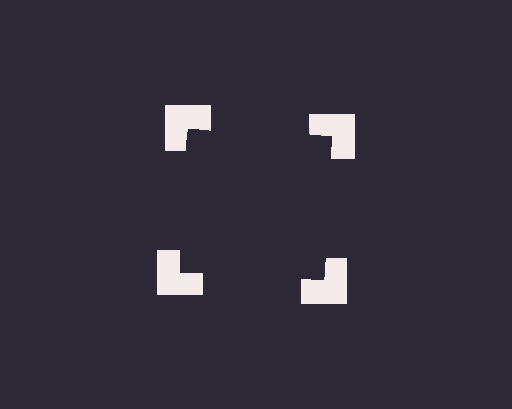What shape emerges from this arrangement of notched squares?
An illusory square — its edges are inferred from the aligned wedge cuts in the notched squares, not physically drawn.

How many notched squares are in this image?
There are 4 — one at each vertex of the illusory square.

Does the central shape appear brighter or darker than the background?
It typically appears slightly darker than the background, even though no actual brightness change is drawn.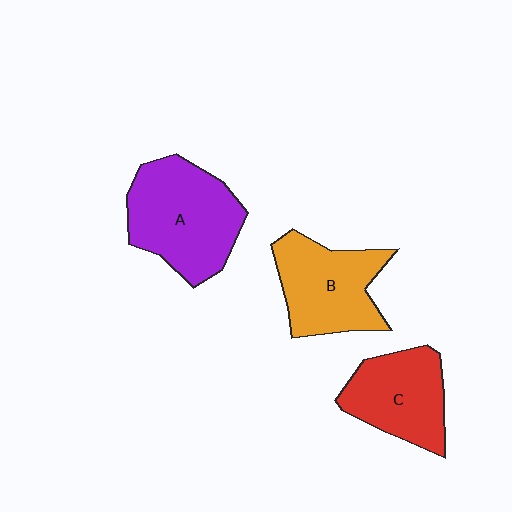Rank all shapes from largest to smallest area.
From largest to smallest: A (purple), B (orange), C (red).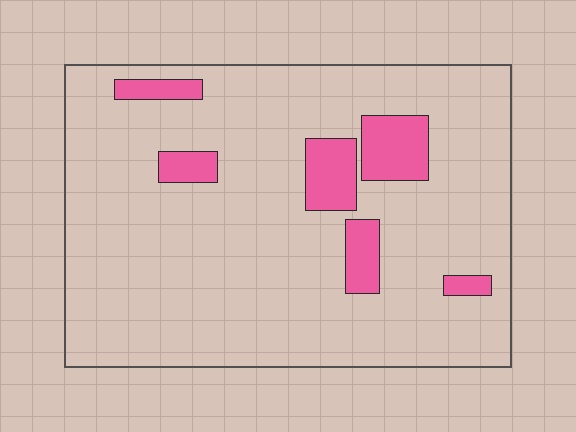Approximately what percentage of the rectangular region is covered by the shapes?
Approximately 10%.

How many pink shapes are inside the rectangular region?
6.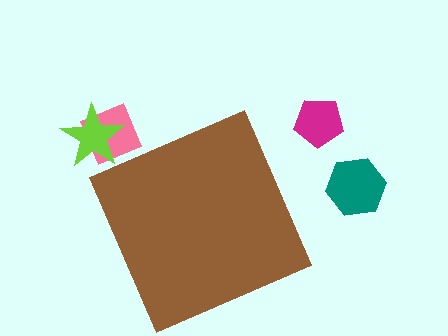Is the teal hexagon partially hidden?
No, the teal hexagon is fully visible.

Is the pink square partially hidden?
No, the pink square is fully visible.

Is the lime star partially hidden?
No, the lime star is fully visible.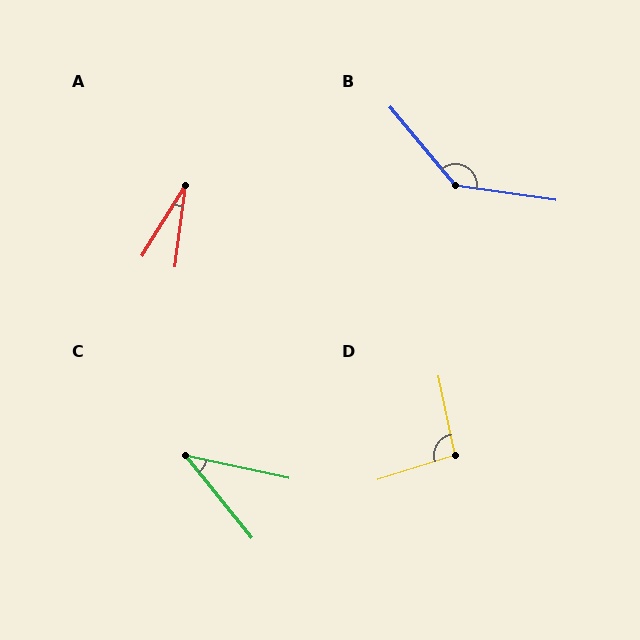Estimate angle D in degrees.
Approximately 96 degrees.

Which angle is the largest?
B, at approximately 138 degrees.